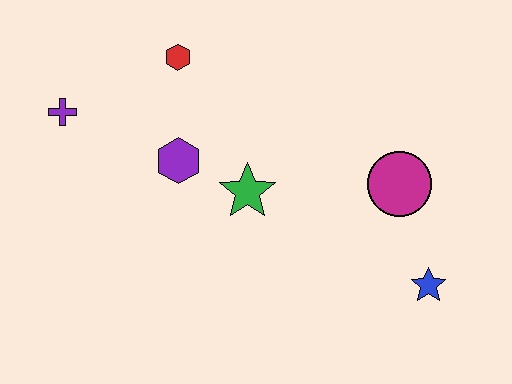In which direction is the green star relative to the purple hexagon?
The green star is to the right of the purple hexagon.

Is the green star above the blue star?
Yes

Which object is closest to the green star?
The purple hexagon is closest to the green star.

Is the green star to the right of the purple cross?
Yes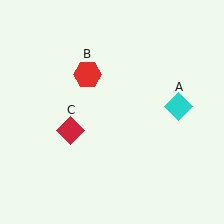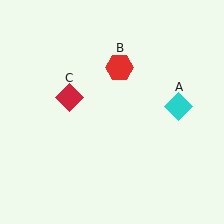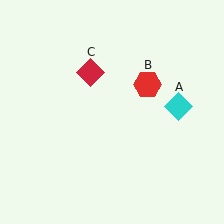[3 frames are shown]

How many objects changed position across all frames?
2 objects changed position: red hexagon (object B), red diamond (object C).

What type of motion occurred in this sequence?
The red hexagon (object B), red diamond (object C) rotated clockwise around the center of the scene.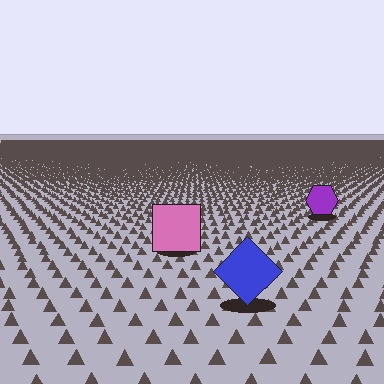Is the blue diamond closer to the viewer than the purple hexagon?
Yes. The blue diamond is closer — you can tell from the texture gradient: the ground texture is coarser near it.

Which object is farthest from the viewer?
The purple hexagon is farthest from the viewer. It appears smaller and the ground texture around it is denser.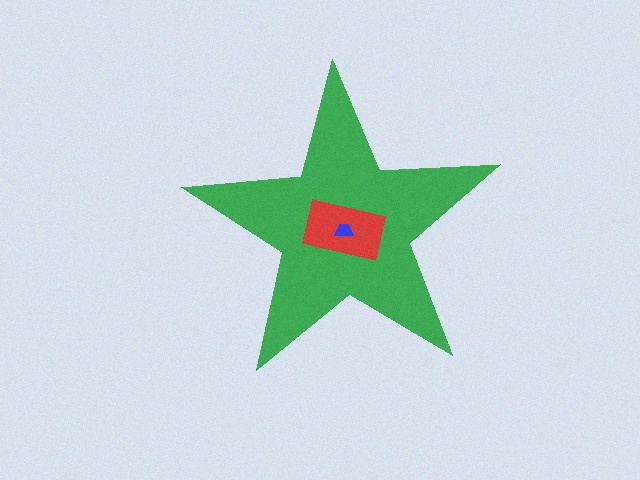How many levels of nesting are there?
3.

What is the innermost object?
The blue trapezoid.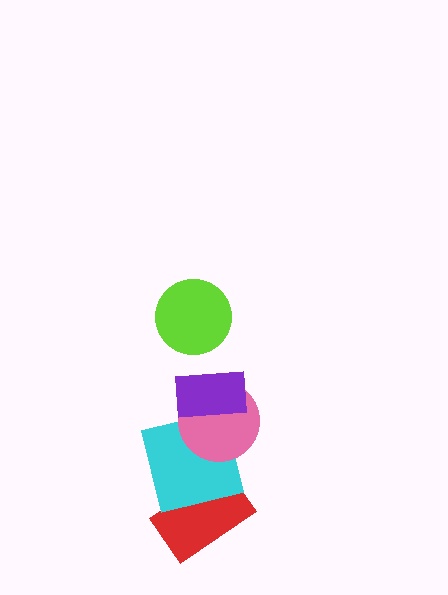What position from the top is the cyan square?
The cyan square is 4th from the top.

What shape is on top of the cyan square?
The pink circle is on top of the cyan square.